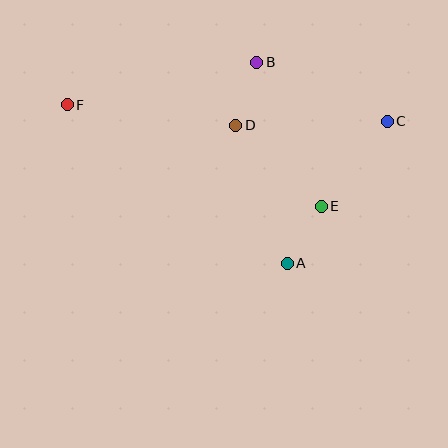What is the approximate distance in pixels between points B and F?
The distance between B and F is approximately 195 pixels.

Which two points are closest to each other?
Points A and E are closest to each other.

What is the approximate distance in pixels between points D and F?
The distance between D and F is approximately 170 pixels.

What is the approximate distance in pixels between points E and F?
The distance between E and F is approximately 274 pixels.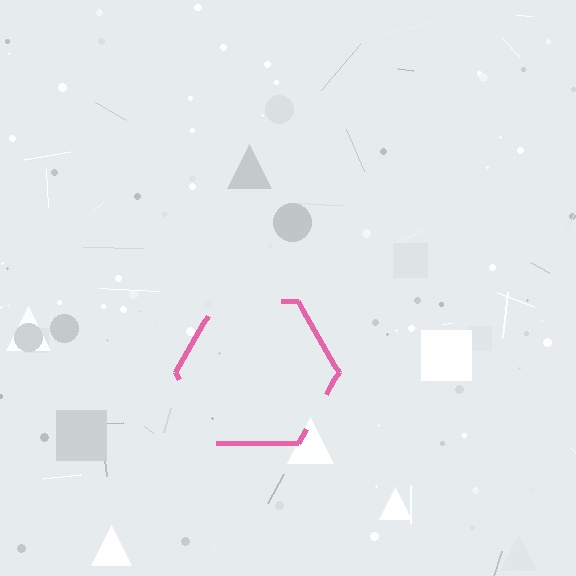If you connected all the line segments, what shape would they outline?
They would outline a hexagon.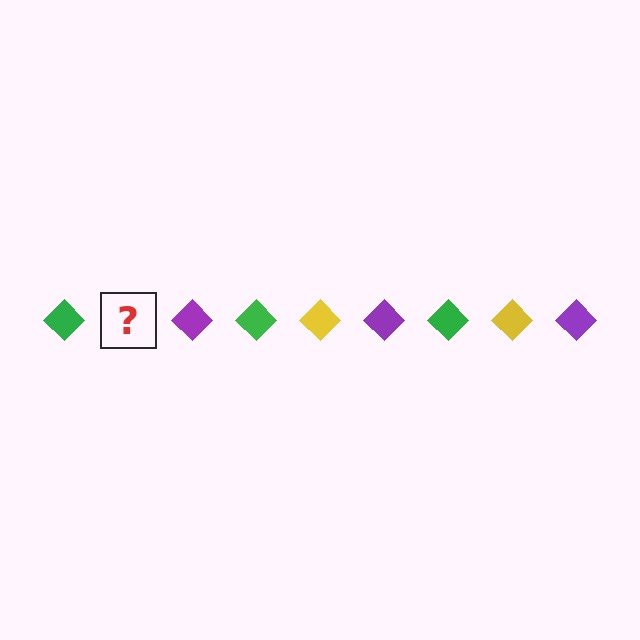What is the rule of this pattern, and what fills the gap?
The rule is that the pattern cycles through green, yellow, purple diamonds. The gap should be filled with a yellow diamond.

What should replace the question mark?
The question mark should be replaced with a yellow diamond.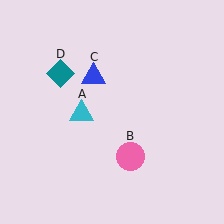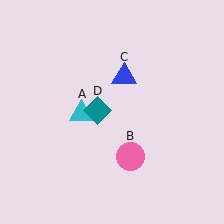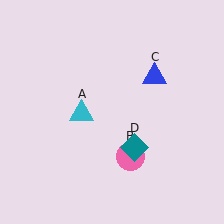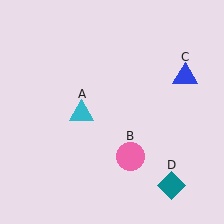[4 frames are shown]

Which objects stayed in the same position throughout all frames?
Cyan triangle (object A) and pink circle (object B) remained stationary.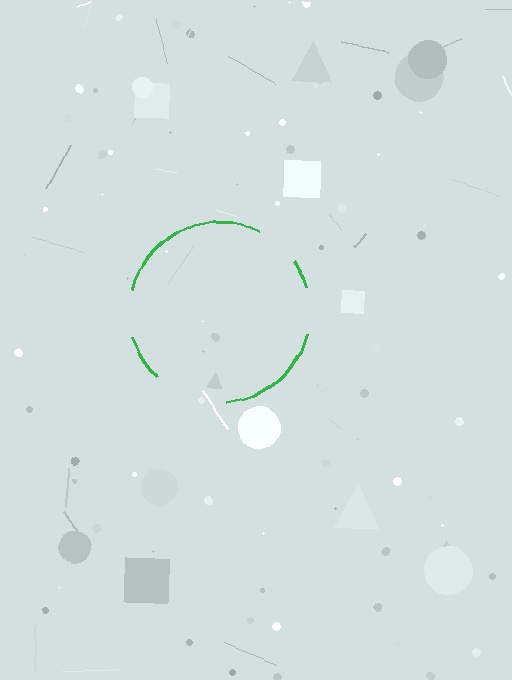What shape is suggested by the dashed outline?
The dashed outline suggests a circle.